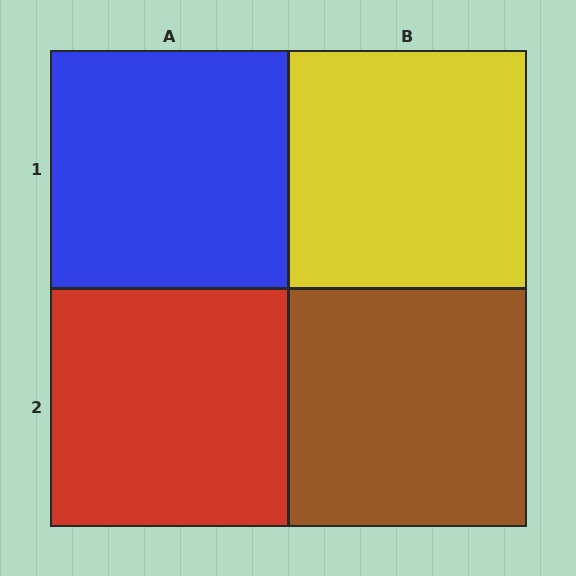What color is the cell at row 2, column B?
Brown.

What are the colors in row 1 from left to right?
Blue, yellow.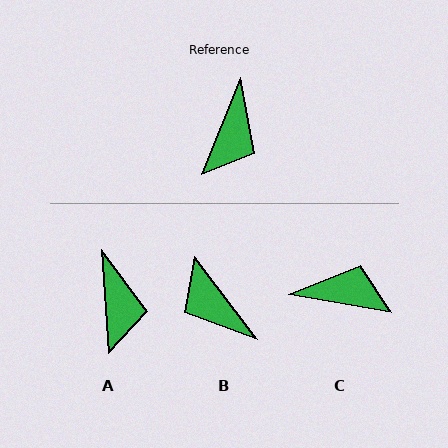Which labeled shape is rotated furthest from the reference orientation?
B, about 121 degrees away.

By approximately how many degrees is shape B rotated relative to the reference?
Approximately 121 degrees clockwise.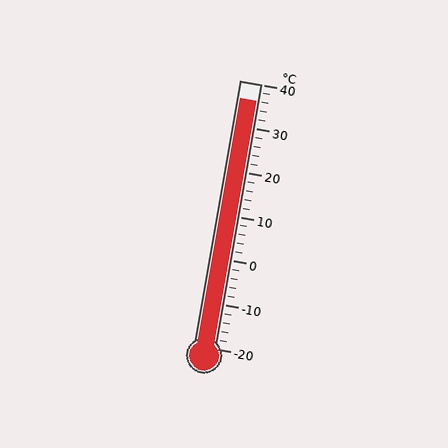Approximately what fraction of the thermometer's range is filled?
The thermometer is filled to approximately 95% of its range.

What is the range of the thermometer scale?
The thermometer scale ranges from -20°C to 40°C.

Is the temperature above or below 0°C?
The temperature is above 0°C.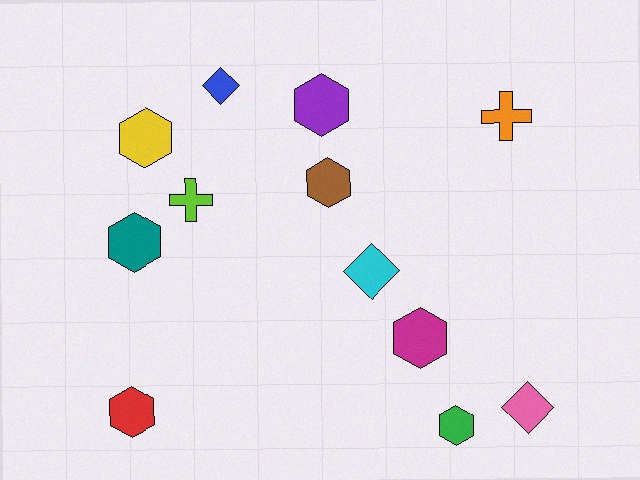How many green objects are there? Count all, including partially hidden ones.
There is 1 green object.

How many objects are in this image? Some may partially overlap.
There are 12 objects.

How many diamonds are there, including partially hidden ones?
There are 3 diamonds.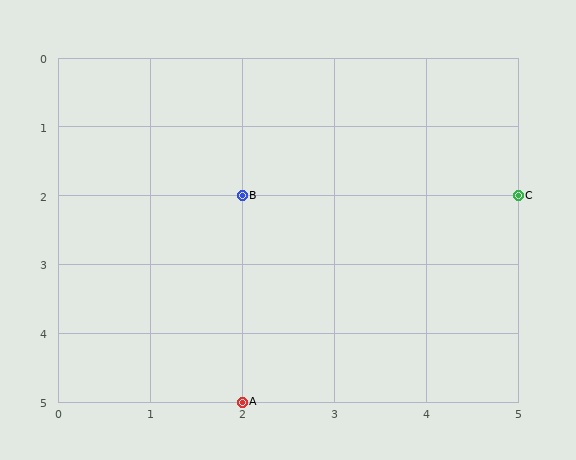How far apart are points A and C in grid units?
Points A and C are 3 columns and 3 rows apart (about 4.2 grid units diagonally).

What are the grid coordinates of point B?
Point B is at grid coordinates (2, 2).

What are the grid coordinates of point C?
Point C is at grid coordinates (5, 2).